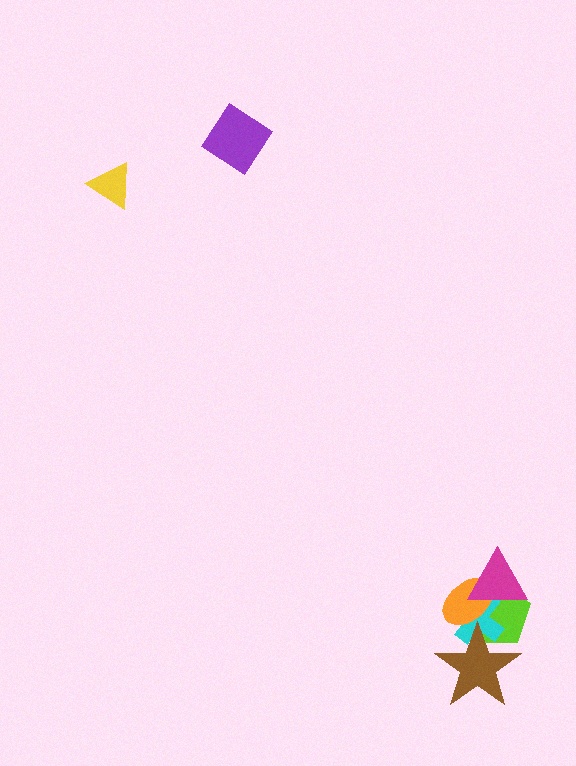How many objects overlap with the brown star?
3 objects overlap with the brown star.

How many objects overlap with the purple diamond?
0 objects overlap with the purple diamond.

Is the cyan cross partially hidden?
Yes, it is partially covered by another shape.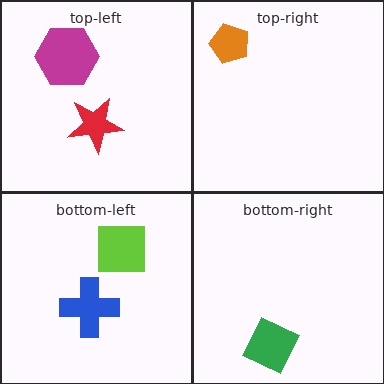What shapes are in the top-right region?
The orange pentagon.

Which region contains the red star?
The top-left region.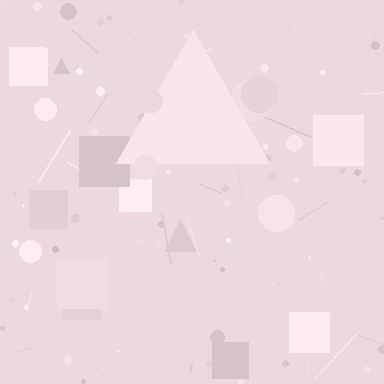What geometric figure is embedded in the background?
A triangle is embedded in the background.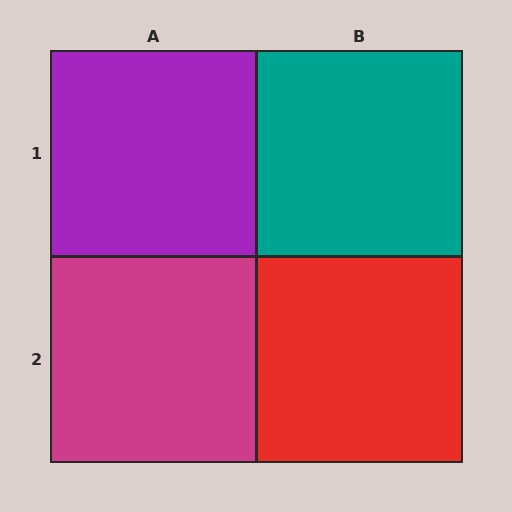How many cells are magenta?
1 cell is magenta.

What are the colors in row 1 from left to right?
Purple, teal.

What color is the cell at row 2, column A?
Magenta.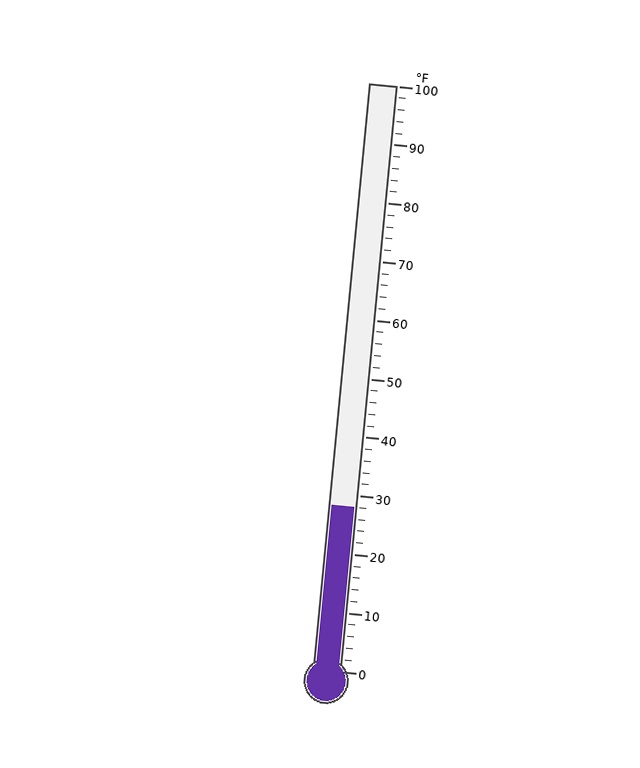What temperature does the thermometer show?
The thermometer shows approximately 28°F.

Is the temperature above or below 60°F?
The temperature is below 60°F.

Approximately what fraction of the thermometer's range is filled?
The thermometer is filled to approximately 30% of its range.